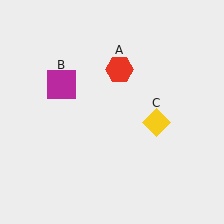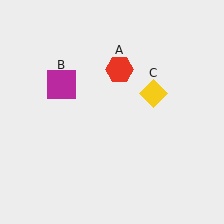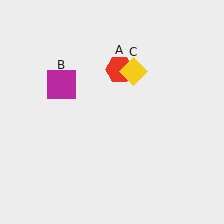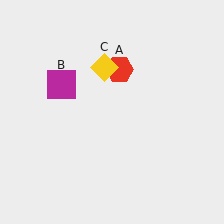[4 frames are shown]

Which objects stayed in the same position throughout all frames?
Red hexagon (object A) and magenta square (object B) remained stationary.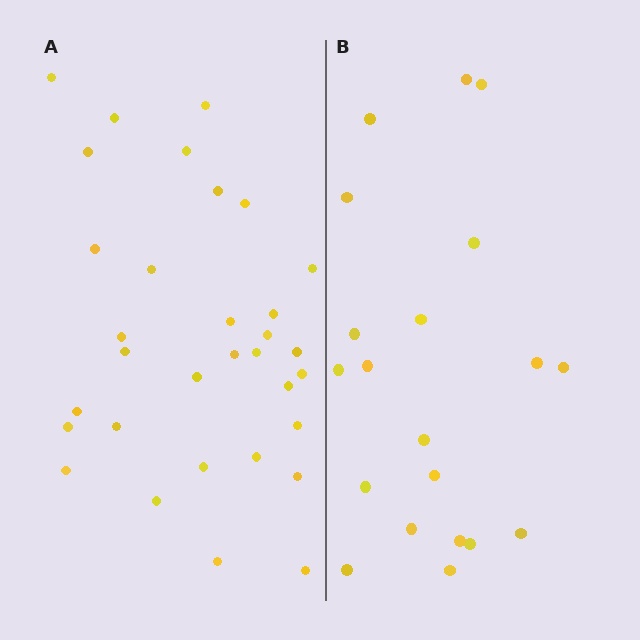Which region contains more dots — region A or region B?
Region A (the left region) has more dots.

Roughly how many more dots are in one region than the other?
Region A has roughly 12 or so more dots than region B.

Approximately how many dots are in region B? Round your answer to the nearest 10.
About 20 dots.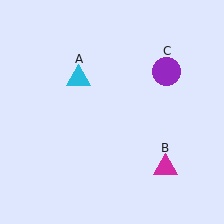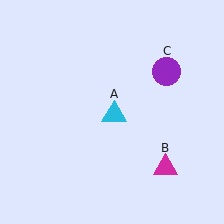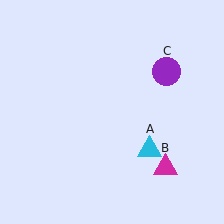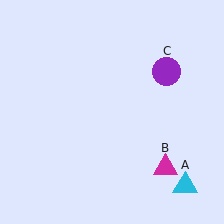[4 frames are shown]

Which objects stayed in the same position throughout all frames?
Magenta triangle (object B) and purple circle (object C) remained stationary.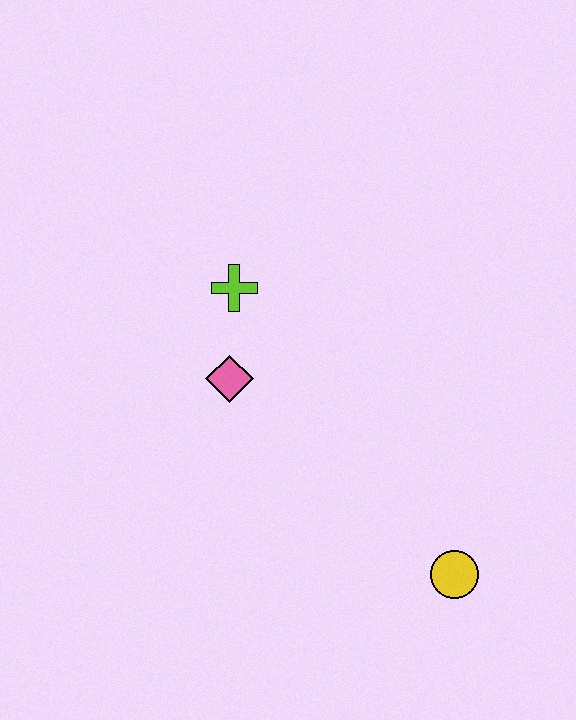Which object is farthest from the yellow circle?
The lime cross is farthest from the yellow circle.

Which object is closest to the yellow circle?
The pink diamond is closest to the yellow circle.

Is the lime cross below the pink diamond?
No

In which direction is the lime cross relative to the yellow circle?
The lime cross is above the yellow circle.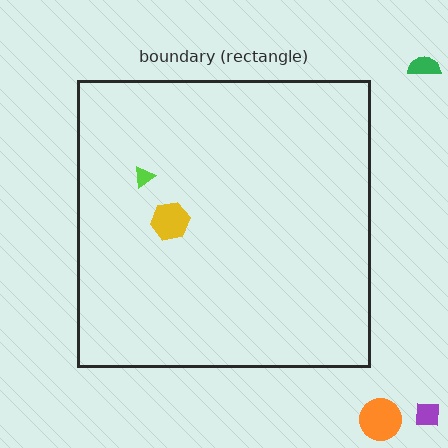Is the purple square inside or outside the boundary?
Outside.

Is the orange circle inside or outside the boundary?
Outside.